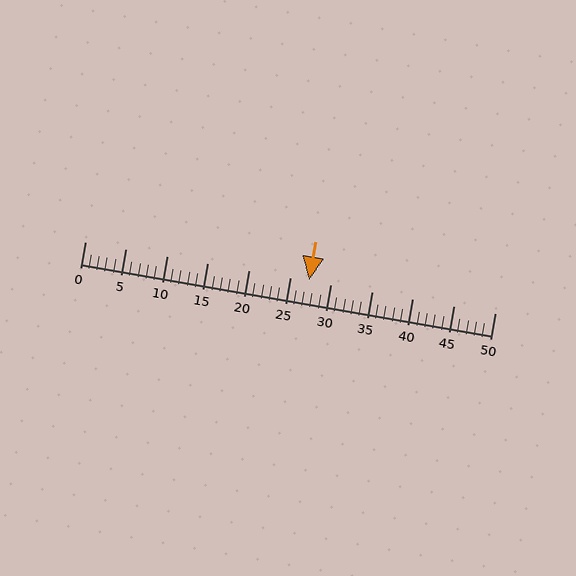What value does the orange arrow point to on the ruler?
The orange arrow points to approximately 27.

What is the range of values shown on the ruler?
The ruler shows values from 0 to 50.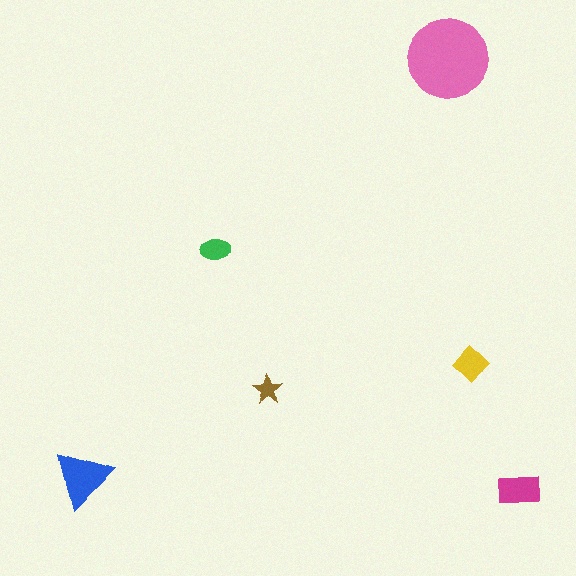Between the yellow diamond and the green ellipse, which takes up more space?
The yellow diamond.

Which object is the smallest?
The brown star.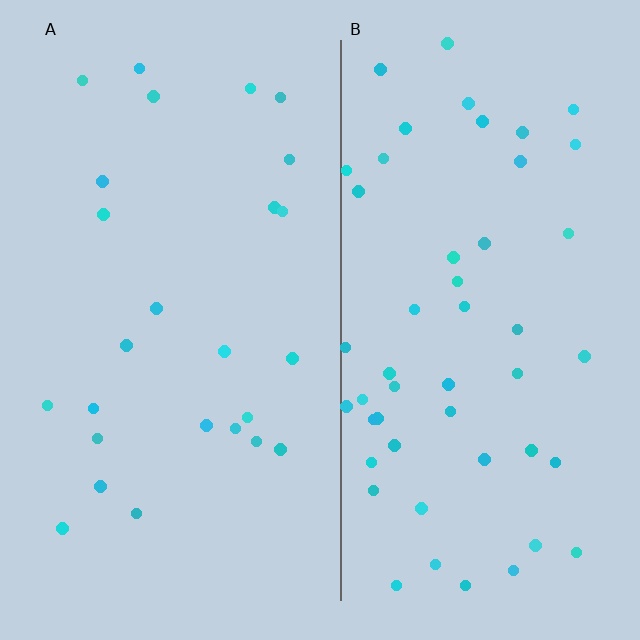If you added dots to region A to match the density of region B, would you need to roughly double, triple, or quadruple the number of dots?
Approximately double.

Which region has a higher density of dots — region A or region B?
B (the right).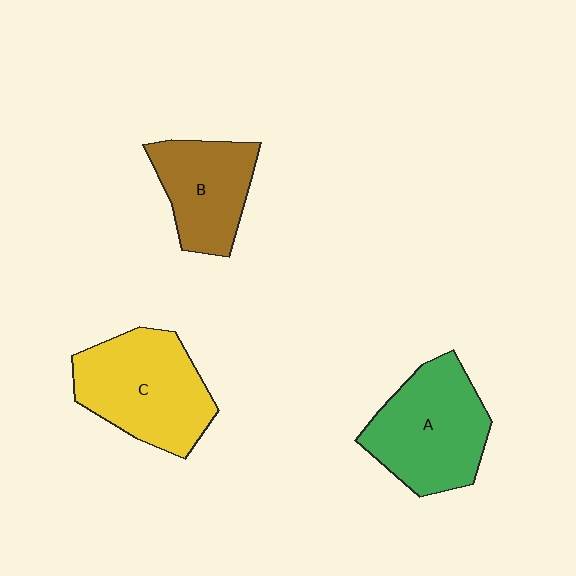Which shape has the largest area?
Shape C (yellow).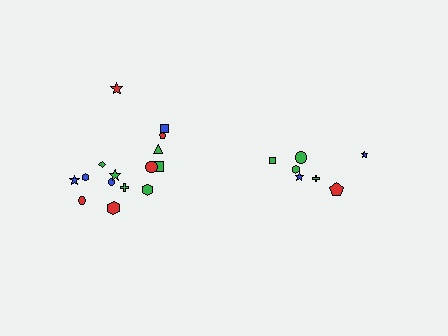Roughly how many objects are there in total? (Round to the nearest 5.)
Roughly 20 objects in total.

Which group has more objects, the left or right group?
The left group.